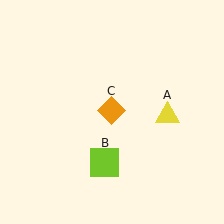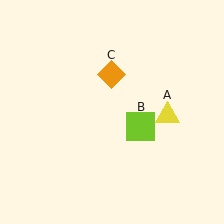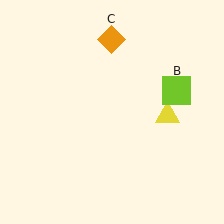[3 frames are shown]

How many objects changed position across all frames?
2 objects changed position: lime square (object B), orange diamond (object C).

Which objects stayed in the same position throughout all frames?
Yellow triangle (object A) remained stationary.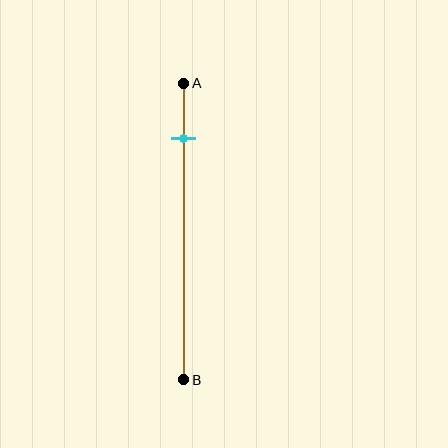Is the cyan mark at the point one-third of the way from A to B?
No, the mark is at about 20% from A, not at the 33% one-third point.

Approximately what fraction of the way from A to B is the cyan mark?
The cyan mark is approximately 20% of the way from A to B.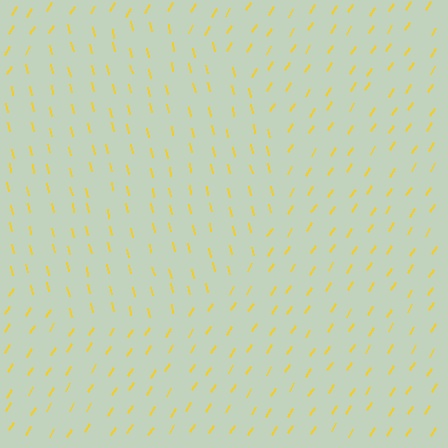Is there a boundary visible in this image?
Yes, there is a texture boundary formed by a change in line orientation.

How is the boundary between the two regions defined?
The boundary is defined purely by a change in line orientation (approximately 45 degrees difference). All lines are the same color and thickness.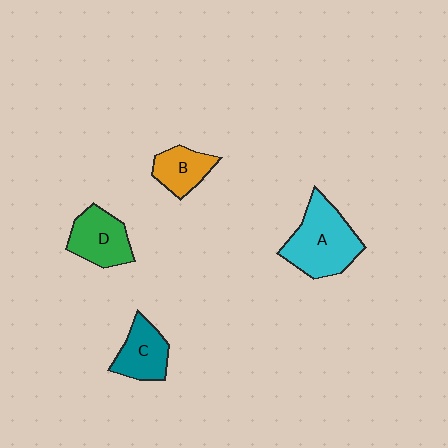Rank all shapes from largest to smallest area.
From largest to smallest: A (cyan), D (green), C (teal), B (orange).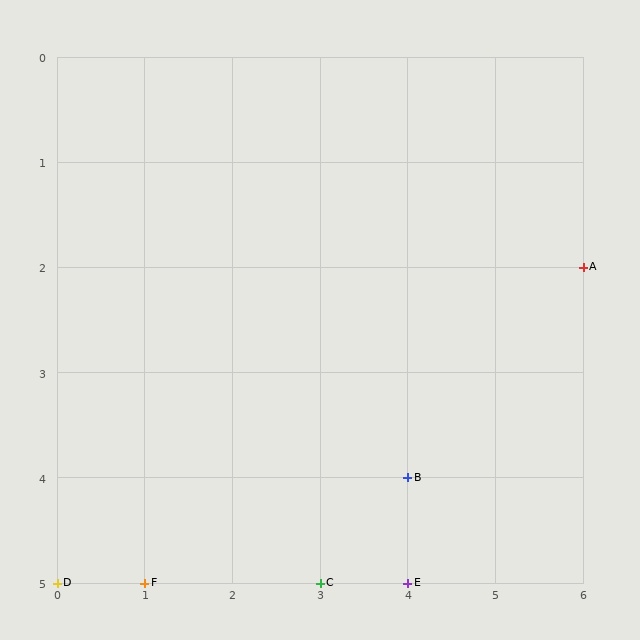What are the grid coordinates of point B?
Point B is at grid coordinates (4, 4).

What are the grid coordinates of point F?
Point F is at grid coordinates (1, 5).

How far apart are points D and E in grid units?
Points D and E are 4 columns apart.